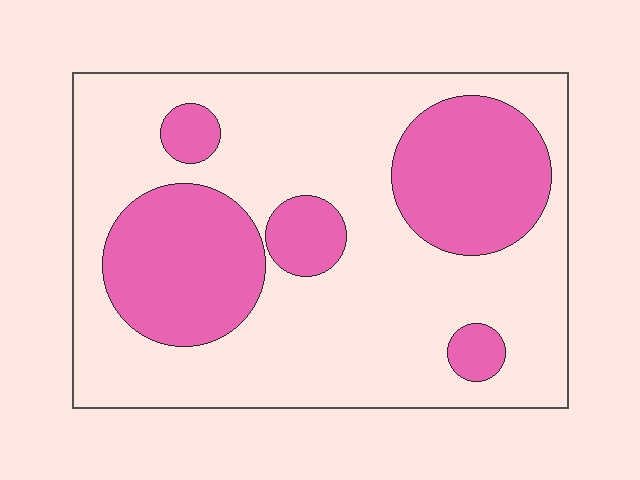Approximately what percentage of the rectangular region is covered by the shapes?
Approximately 30%.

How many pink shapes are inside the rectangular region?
5.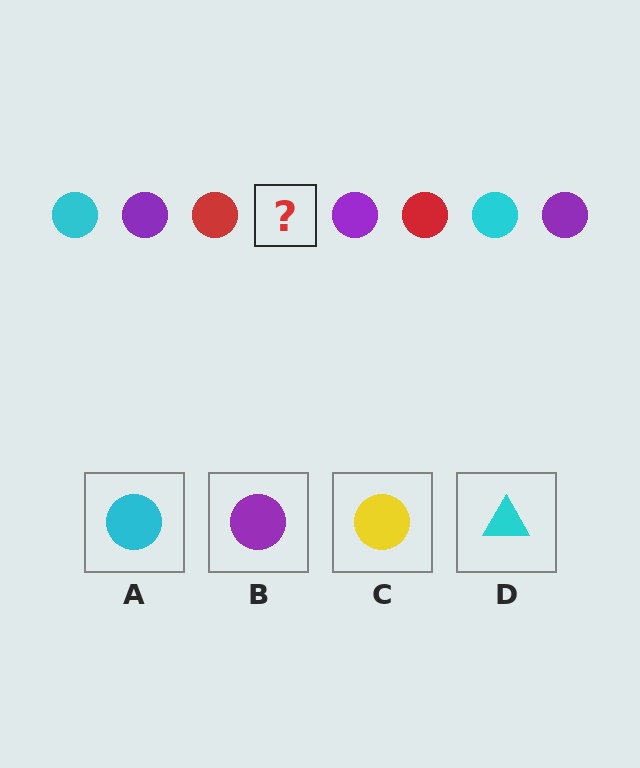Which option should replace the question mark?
Option A.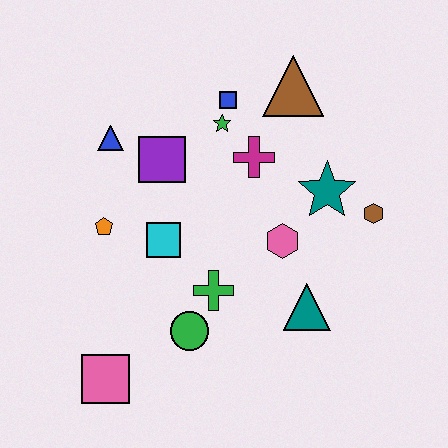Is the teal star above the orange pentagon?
Yes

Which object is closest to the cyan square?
The orange pentagon is closest to the cyan square.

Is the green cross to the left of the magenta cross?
Yes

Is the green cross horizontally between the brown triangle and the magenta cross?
No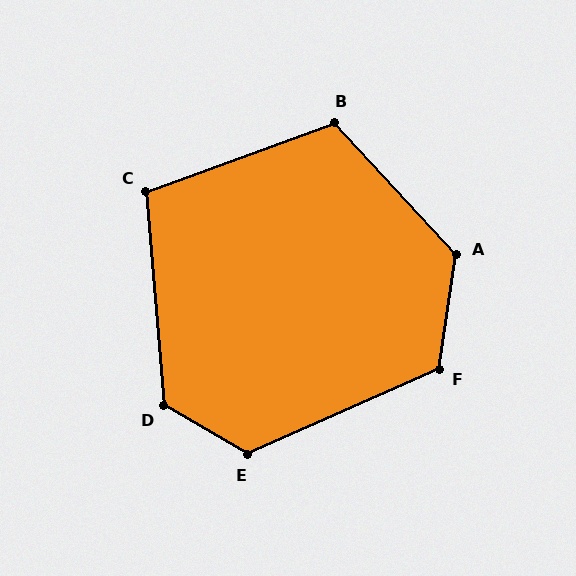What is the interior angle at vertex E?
Approximately 126 degrees (obtuse).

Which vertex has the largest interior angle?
A, at approximately 129 degrees.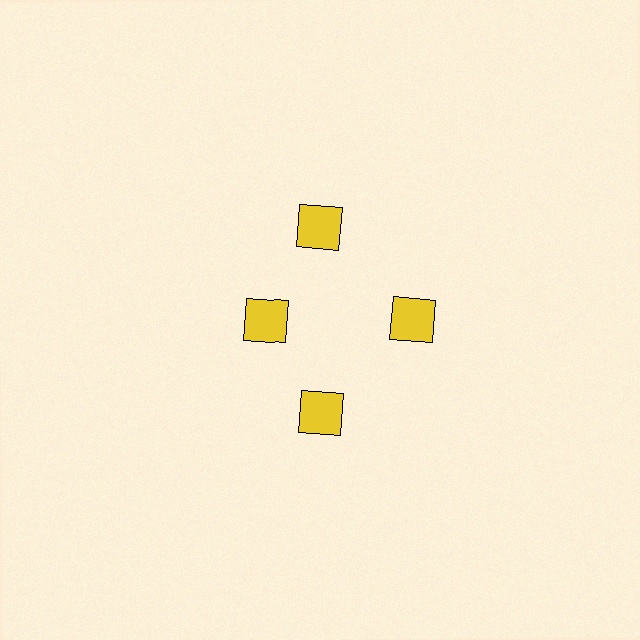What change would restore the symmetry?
The symmetry would be restored by moving it outward, back onto the ring so that all 4 squares sit at equal angles and equal distance from the center.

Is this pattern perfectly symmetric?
No. The 4 yellow squares are arranged in a ring, but one element near the 9 o'clock position is pulled inward toward the center, breaking the 4-fold rotational symmetry.